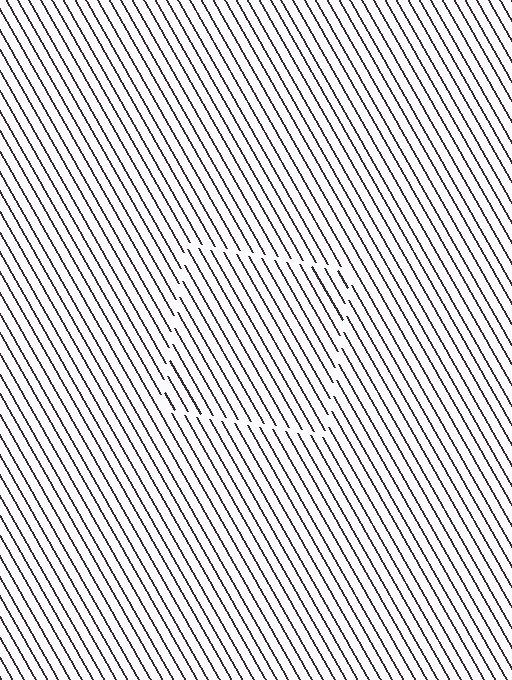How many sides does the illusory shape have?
4 sides — the line-ends trace a square.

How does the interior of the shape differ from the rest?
The interior of the shape contains the same grating, shifted by half a period — the contour is defined by the phase discontinuity where line-ends from the inner and outer gratings abut.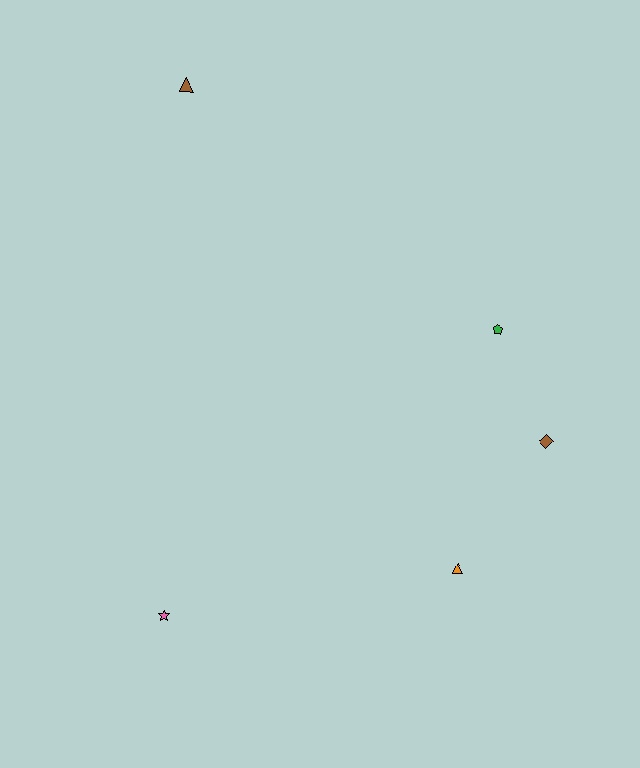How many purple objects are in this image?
There are no purple objects.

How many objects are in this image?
There are 5 objects.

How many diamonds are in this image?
There is 1 diamond.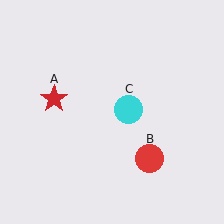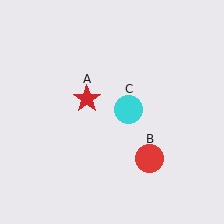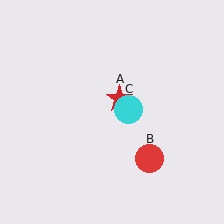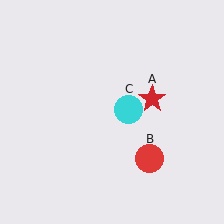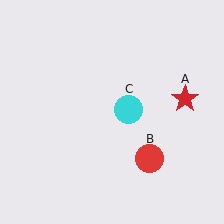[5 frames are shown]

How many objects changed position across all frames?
1 object changed position: red star (object A).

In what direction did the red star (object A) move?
The red star (object A) moved right.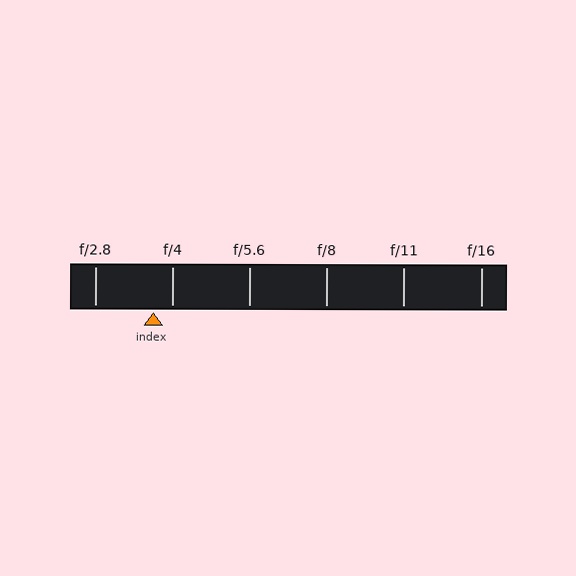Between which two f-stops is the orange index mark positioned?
The index mark is between f/2.8 and f/4.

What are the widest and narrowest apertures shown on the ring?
The widest aperture shown is f/2.8 and the narrowest is f/16.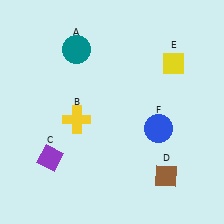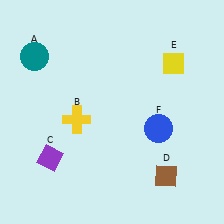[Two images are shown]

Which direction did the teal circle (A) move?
The teal circle (A) moved left.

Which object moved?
The teal circle (A) moved left.